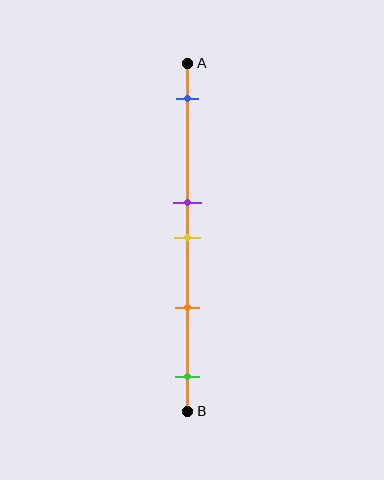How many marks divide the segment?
There are 5 marks dividing the segment.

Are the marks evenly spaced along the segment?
No, the marks are not evenly spaced.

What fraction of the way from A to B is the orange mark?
The orange mark is approximately 70% (0.7) of the way from A to B.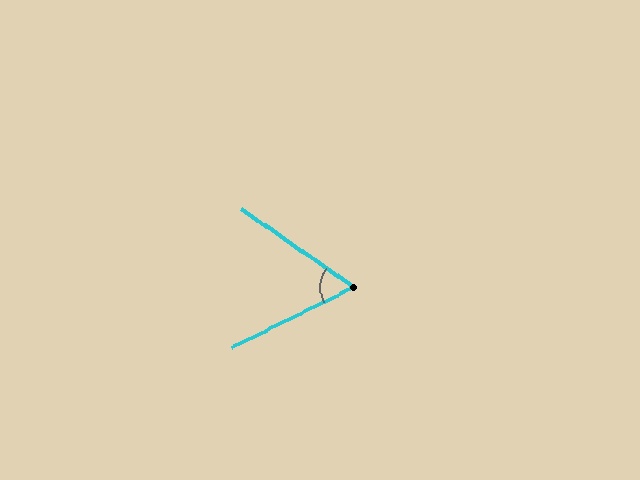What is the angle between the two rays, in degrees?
Approximately 61 degrees.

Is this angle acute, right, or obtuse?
It is acute.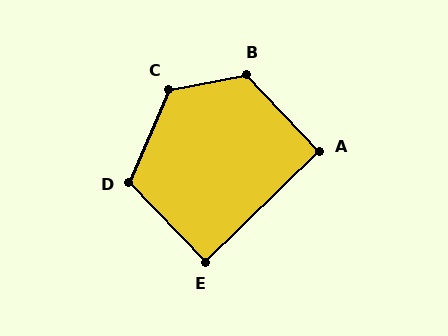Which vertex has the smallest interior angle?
E, at approximately 89 degrees.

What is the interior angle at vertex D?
Approximately 113 degrees (obtuse).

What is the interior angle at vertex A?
Approximately 91 degrees (approximately right).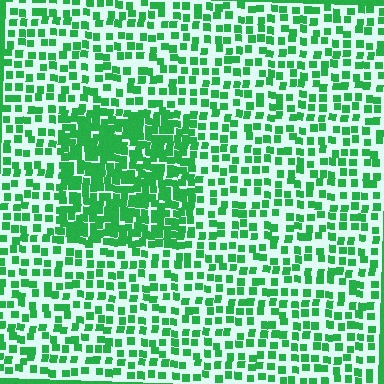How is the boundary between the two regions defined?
The boundary is defined by a change in element density (approximately 2.1x ratio). All elements are the same color, size, and shape.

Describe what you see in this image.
The image contains small green elements arranged at two different densities. A rectangle-shaped region is visible where the elements are more densely packed than the surrounding area.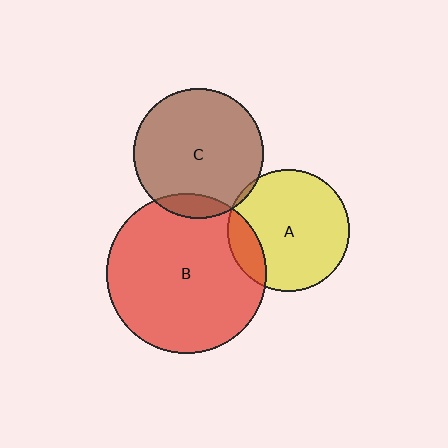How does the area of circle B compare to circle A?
Approximately 1.7 times.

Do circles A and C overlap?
Yes.